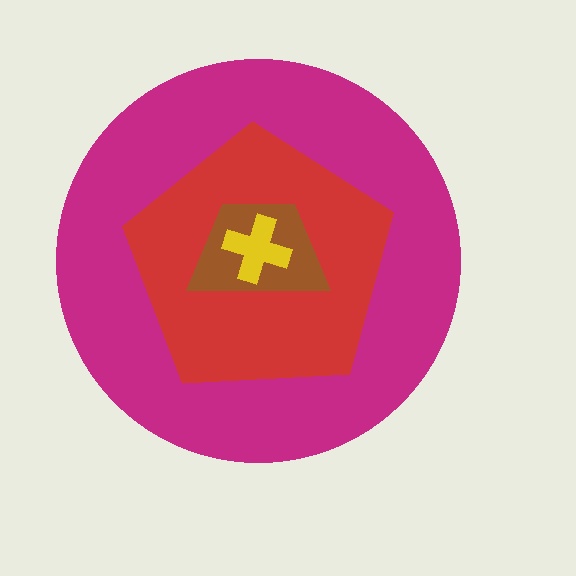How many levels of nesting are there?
4.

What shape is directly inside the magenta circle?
The red pentagon.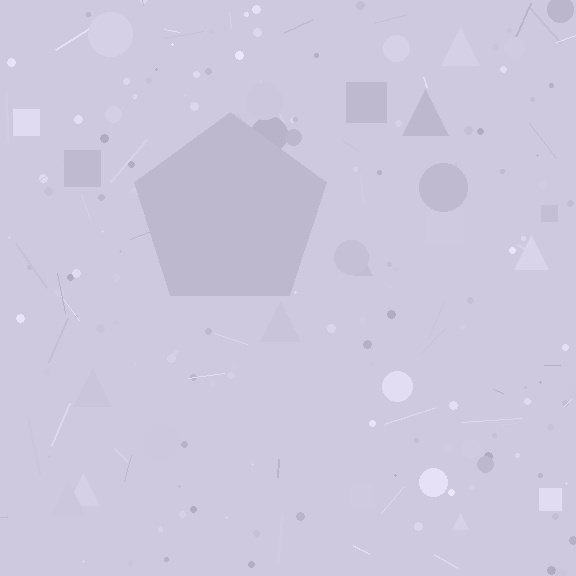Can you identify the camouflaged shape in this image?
The camouflaged shape is a pentagon.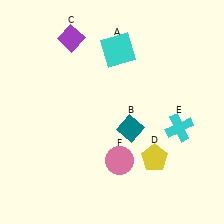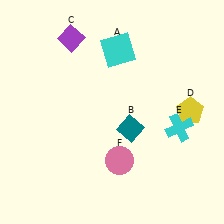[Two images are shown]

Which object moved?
The yellow pentagon (D) moved up.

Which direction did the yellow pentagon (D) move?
The yellow pentagon (D) moved up.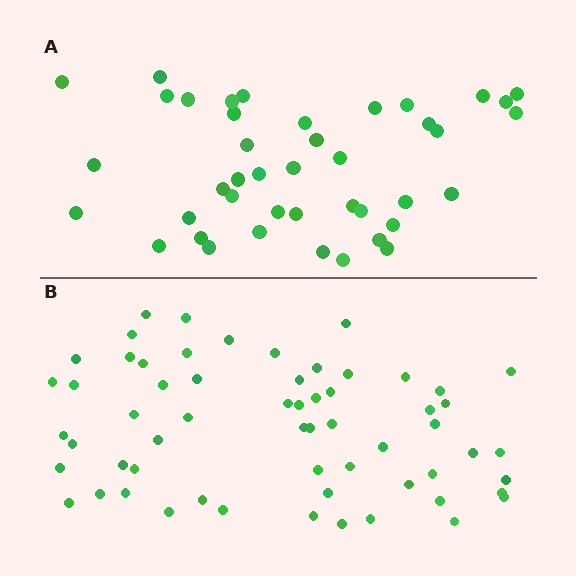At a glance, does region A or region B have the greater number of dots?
Region B (the bottom region) has more dots.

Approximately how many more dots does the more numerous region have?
Region B has approximately 20 more dots than region A.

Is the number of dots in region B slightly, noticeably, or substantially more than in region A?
Region B has noticeably more, but not dramatically so. The ratio is roughly 1.4 to 1.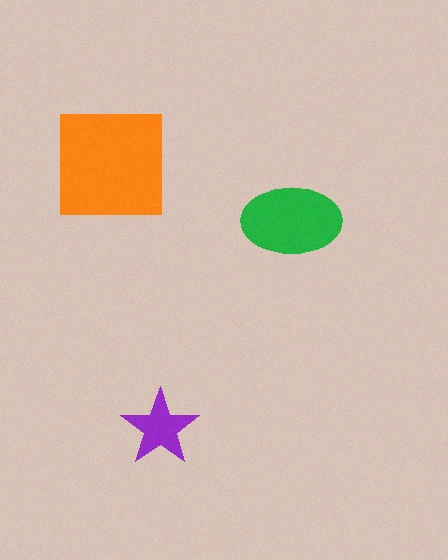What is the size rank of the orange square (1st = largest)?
1st.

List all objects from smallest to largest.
The purple star, the green ellipse, the orange square.